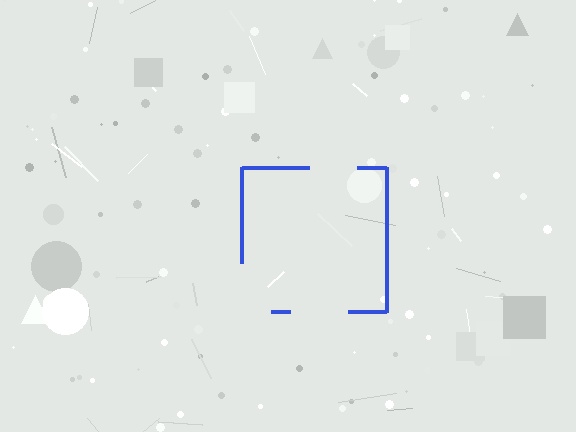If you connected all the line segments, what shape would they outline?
They would outline a square.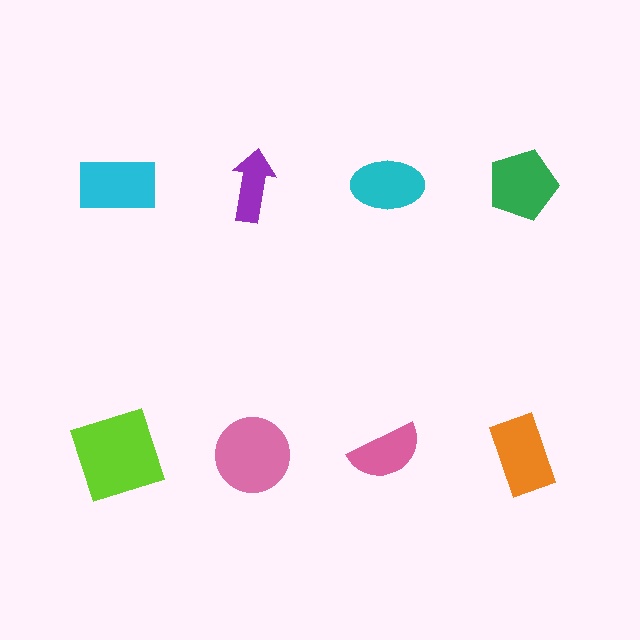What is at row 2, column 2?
A pink circle.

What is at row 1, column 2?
A purple arrow.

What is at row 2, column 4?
An orange rectangle.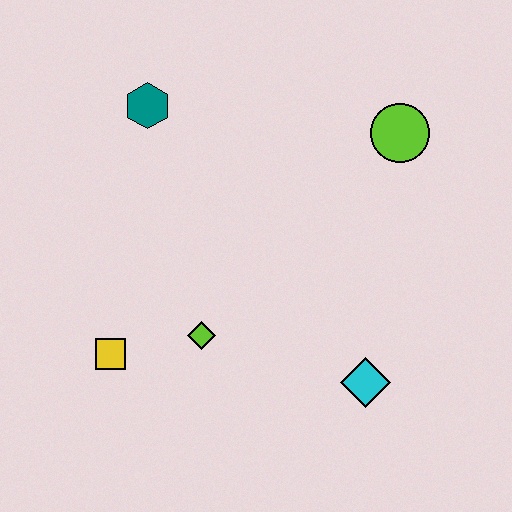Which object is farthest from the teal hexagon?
The cyan diamond is farthest from the teal hexagon.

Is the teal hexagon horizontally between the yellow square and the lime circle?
Yes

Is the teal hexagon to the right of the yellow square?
Yes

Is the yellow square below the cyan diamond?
No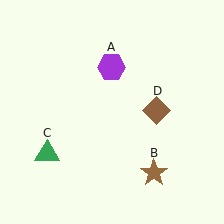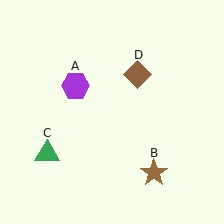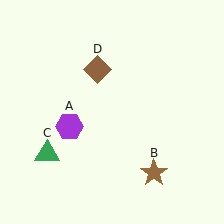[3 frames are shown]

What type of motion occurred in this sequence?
The purple hexagon (object A), brown diamond (object D) rotated counterclockwise around the center of the scene.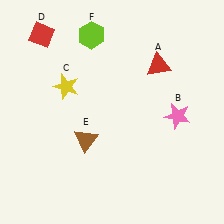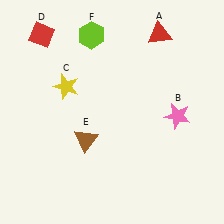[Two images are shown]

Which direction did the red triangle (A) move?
The red triangle (A) moved up.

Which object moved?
The red triangle (A) moved up.